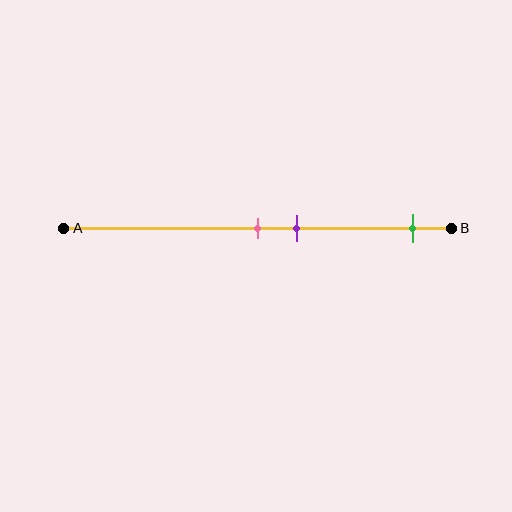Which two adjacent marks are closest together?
The pink and purple marks are the closest adjacent pair.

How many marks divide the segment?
There are 3 marks dividing the segment.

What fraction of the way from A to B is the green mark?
The green mark is approximately 90% (0.9) of the way from A to B.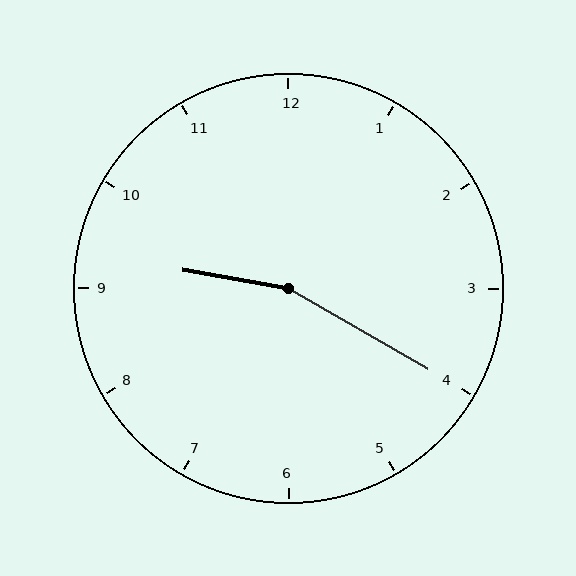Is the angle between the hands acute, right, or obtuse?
It is obtuse.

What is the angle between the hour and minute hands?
Approximately 160 degrees.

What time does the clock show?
9:20.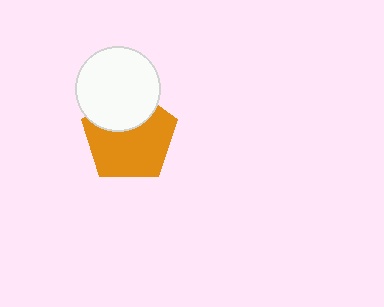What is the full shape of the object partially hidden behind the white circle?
The partially hidden object is an orange pentagon.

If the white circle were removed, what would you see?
You would see the complete orange pentagon.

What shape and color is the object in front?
The object in front is a white circle.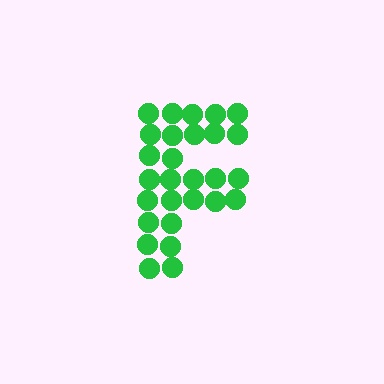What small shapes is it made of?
It is made of small circles.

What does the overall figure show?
The overall figure shows the letter F.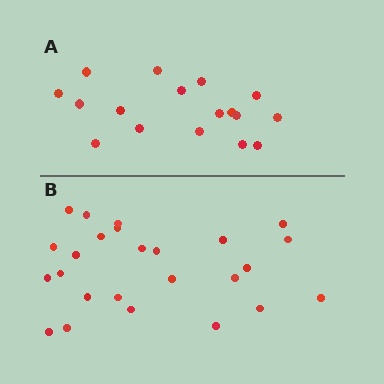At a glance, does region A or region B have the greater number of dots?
Region B (the bottom region) has more dots.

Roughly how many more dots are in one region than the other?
Region B has roughly 8 or so more dots than region A.